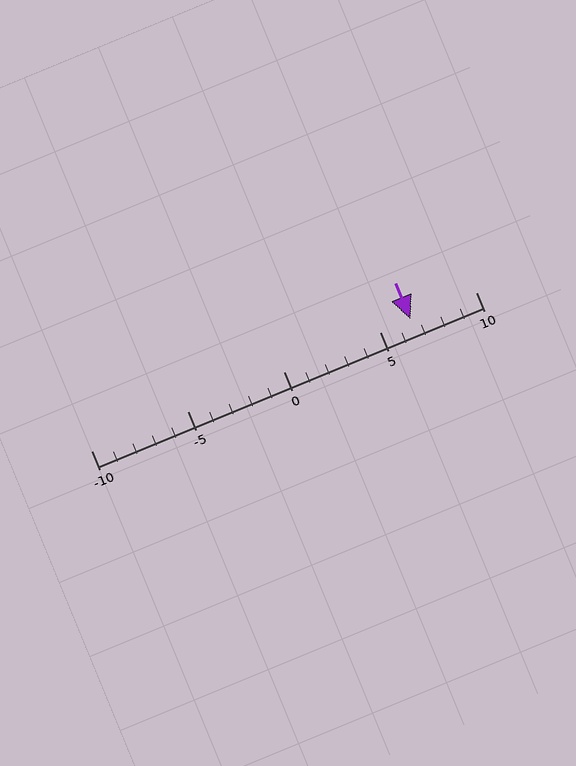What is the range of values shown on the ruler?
The ruler shows values from -10 to 10.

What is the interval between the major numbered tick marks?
The major tick marks are spaced 5 units apart.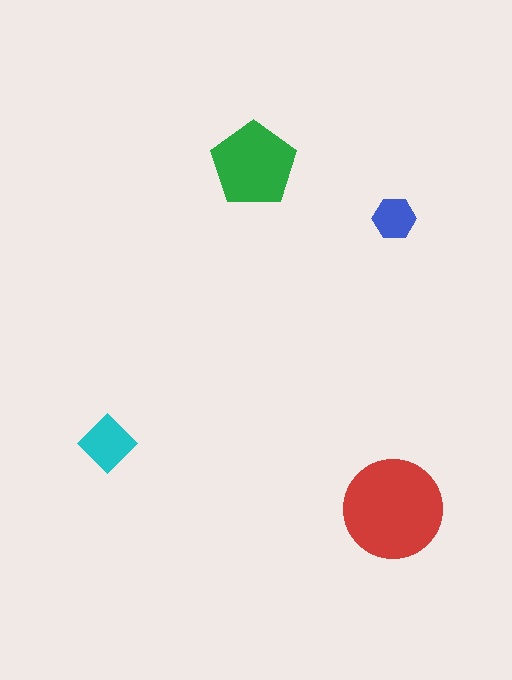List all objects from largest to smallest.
The red circle, the green pentagon, the cyan diamond, the blue hexagon.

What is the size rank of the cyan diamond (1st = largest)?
3rd.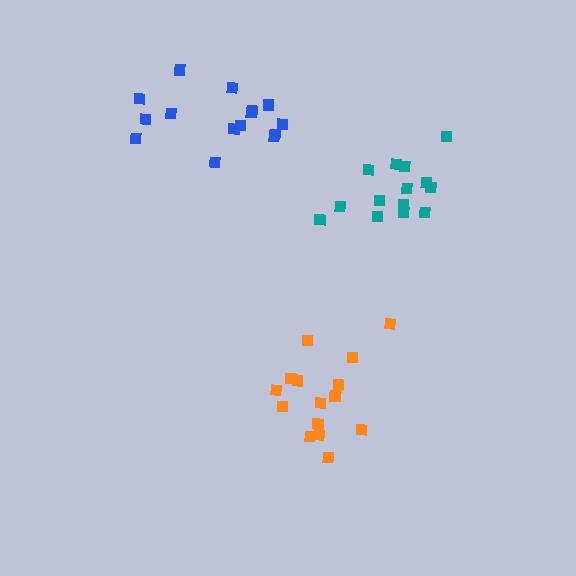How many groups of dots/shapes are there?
There are 3 groups.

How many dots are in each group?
Group 1: 15 dots, Group 2: 14 dots, Group 3: 15 dots (44 total).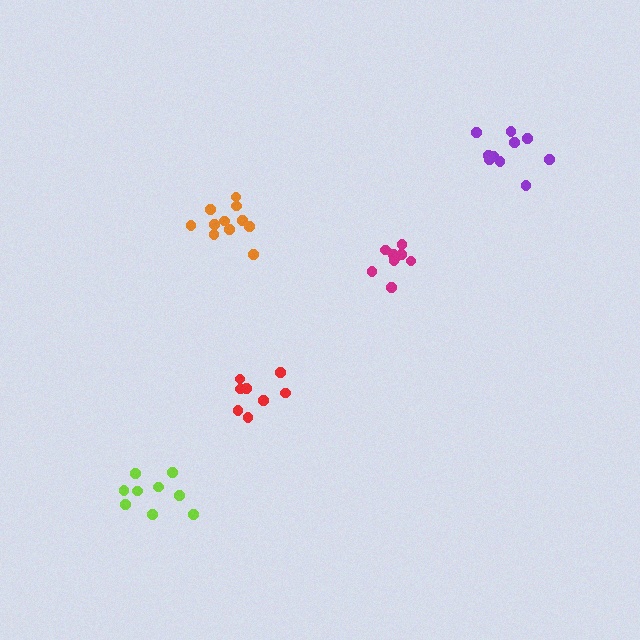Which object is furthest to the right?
The purple cluster is rightmost.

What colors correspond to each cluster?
The clusters are colored: orange, red, purple, magenta, lime.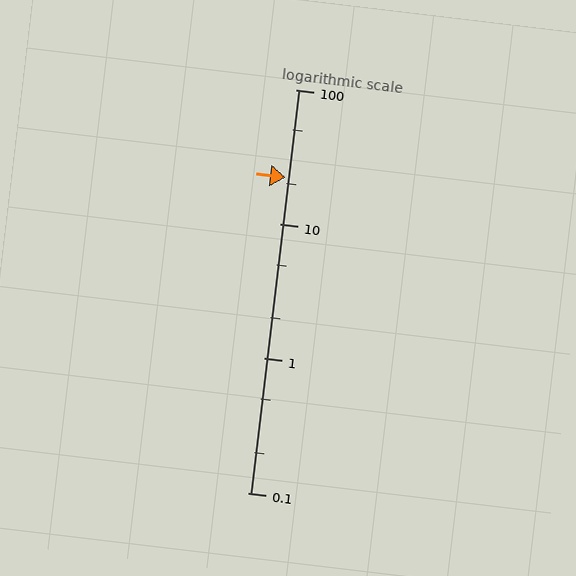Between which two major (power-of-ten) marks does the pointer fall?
The pointer is between 10 and 100.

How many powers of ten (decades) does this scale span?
The scale spans 3 decades, from 0.1 to 100.